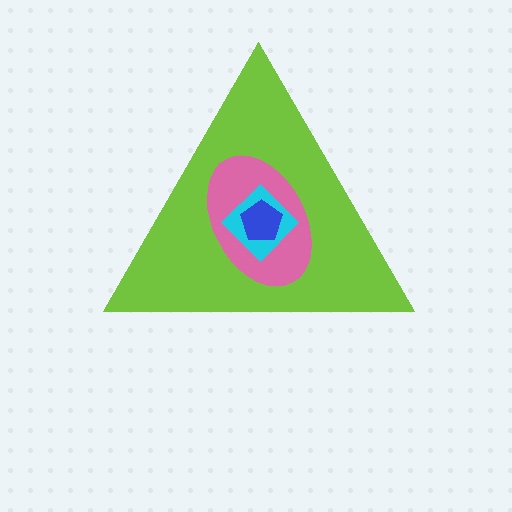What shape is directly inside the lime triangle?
The pink ellipse.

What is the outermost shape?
The lime triangle.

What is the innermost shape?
The blue pentagon.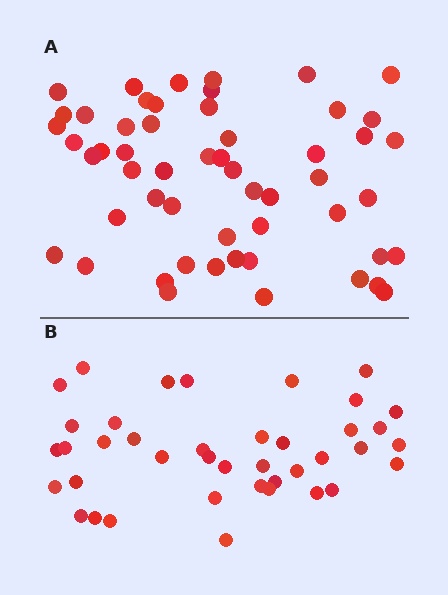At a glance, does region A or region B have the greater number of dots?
Region A (the top region) has more dots.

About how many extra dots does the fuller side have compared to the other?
Region A has approximately 15 more dots than region B.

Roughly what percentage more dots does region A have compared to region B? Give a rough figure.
About 35% more.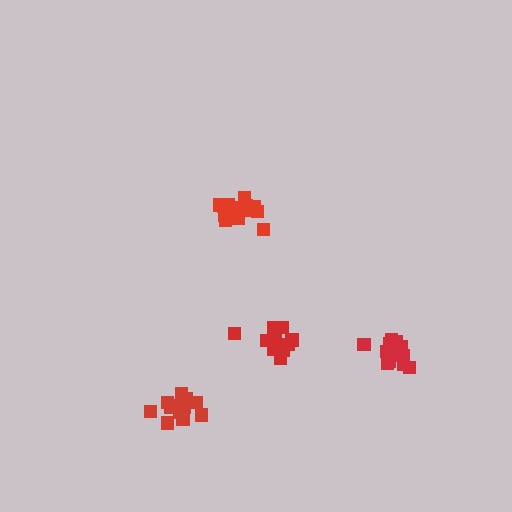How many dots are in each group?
Group 1: 12 dots, Group 2: 17 dots, Group 3: 14 dots, Group 4: 14 dots (57 total).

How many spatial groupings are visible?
There are 4 spatial groupings.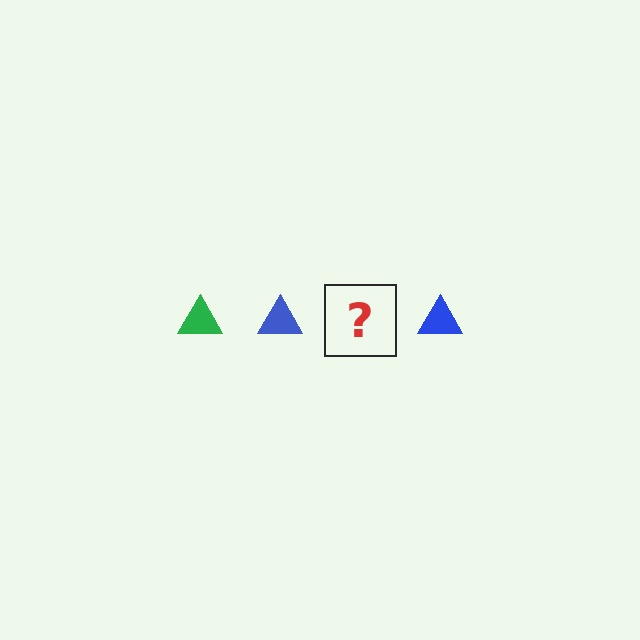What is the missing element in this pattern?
The missing element is a green triangle.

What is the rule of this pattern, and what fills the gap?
The rule is that the pattern cycles through green, blue triangles. The gap should be filled with a green triangle.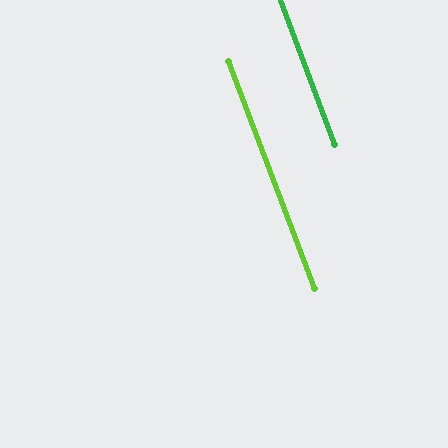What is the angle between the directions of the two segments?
Approximately 1 degree.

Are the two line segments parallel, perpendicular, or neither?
Parallel — their directions differ by only 0.7°.